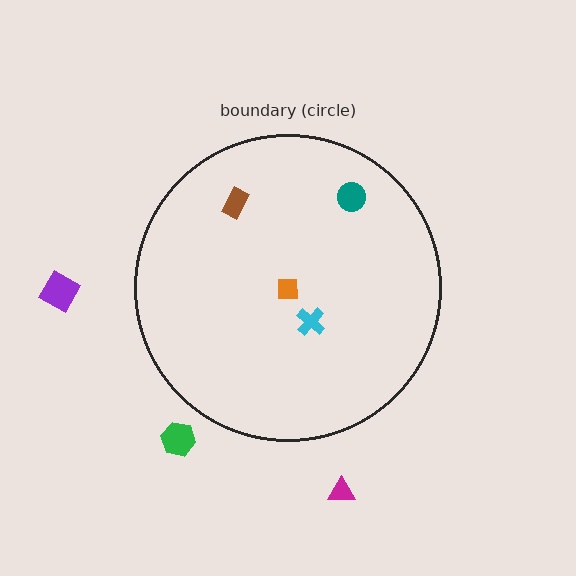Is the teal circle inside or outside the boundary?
Inside.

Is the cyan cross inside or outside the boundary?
Inside.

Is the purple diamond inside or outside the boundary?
Outside.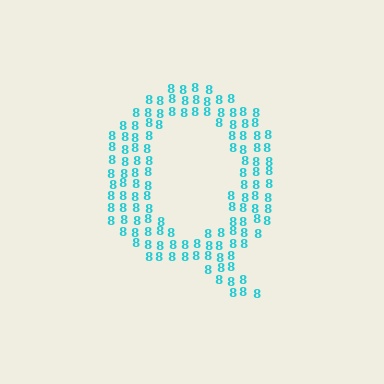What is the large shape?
The large shape is the letter Q.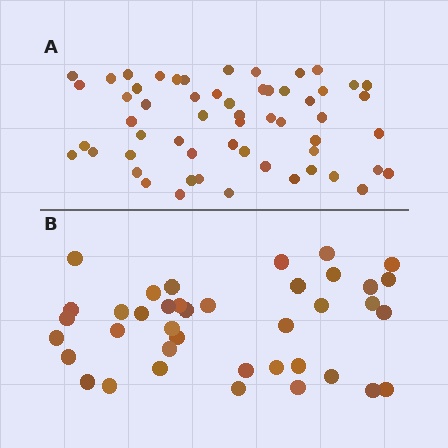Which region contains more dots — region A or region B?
Region A (the top region) has more dots.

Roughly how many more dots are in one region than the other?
Region A has approximately 20 more dots than region B.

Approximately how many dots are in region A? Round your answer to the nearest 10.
About 60 dots. (The exact count is 57, which rounds to 60.)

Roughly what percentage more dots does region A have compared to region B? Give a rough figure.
About 45% more.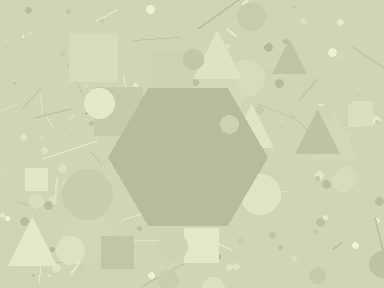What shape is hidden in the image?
A hexagon is hidden in the image.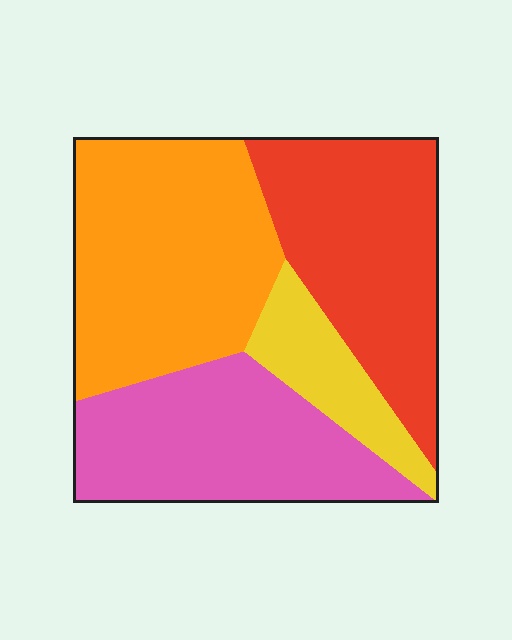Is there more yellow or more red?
Red.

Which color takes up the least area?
Yellow, at roughly 10%.